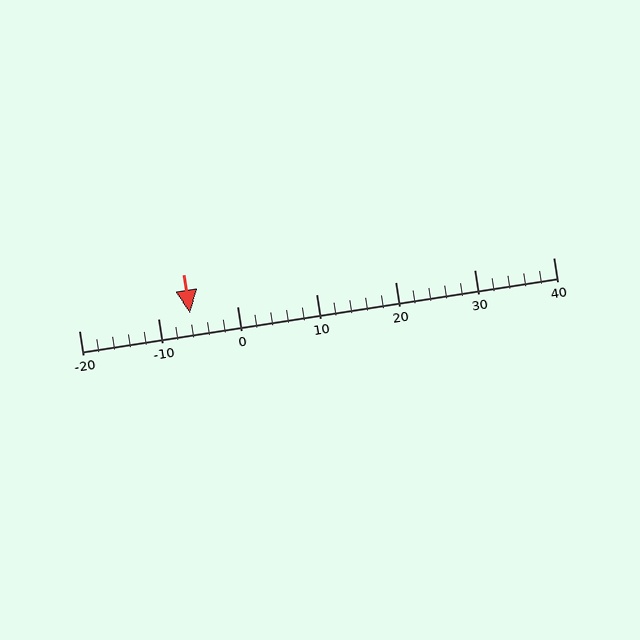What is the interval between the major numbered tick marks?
The major tick marks are spaced 10 units apart.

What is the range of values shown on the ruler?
The ruler shows values from -20 to 40.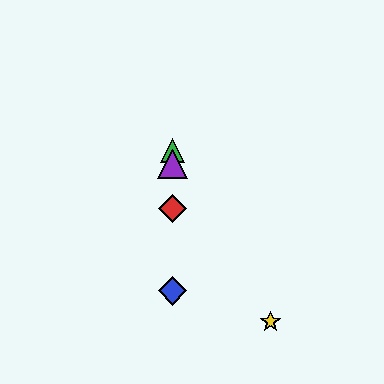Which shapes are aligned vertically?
The red diamond, the blue diamond, the green triangle, the purple triangle are aligned vertically.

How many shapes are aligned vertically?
4 shapes (the red diamond, the blue diamond, the green triangle, the purple triangle) are aligned vertically.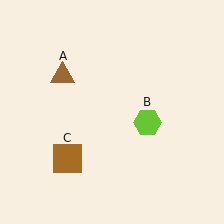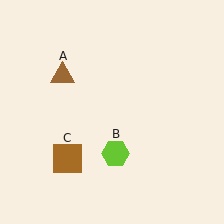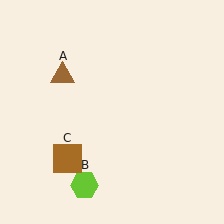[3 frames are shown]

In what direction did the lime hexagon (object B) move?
The lime hexagon (object B) moved down and to the left.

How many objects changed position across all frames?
1 object changed position: lime hexagon (object B).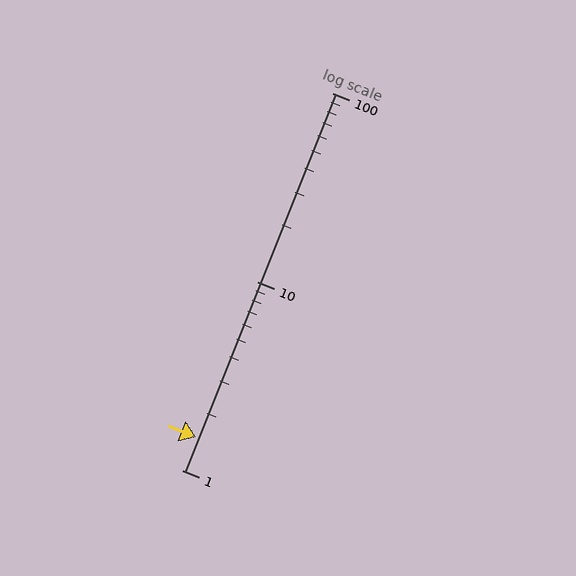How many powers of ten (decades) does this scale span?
The scale spans 2 decades, from 1 to 100.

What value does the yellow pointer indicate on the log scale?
The pointer indicates approximately 1.5.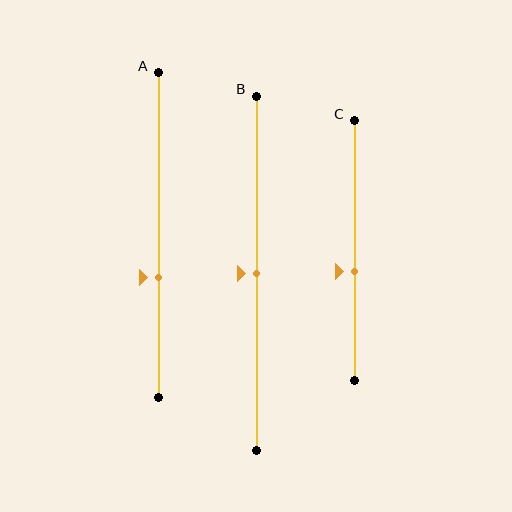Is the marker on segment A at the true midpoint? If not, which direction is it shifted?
No, the marker on segment A is shifted downward by about 13% of the segment length.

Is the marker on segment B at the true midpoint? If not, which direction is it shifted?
Yes, the marker on segment B is at the true midpoint.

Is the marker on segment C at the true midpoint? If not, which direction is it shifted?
No, the marker on segment C is shifted downward by about 8% of the segment length.